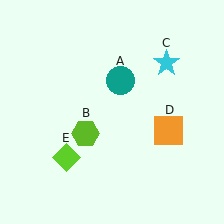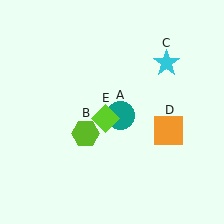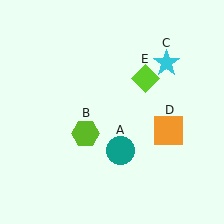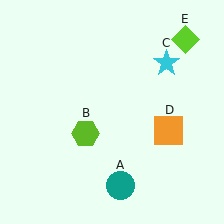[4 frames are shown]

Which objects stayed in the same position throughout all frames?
Lime hexagon (object B) and cyan star (object C) and orange square (object D) remained stationary.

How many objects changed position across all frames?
2 objects changed position: teal circle (object A), lime diamond (object E).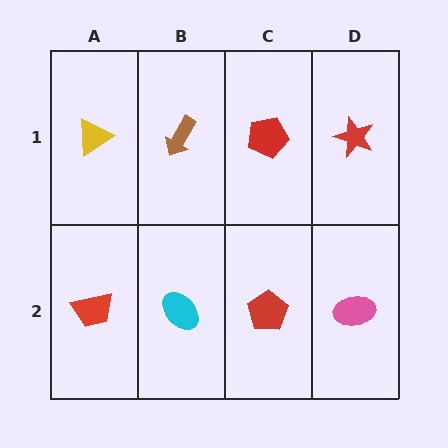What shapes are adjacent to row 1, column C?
A red pentagon (row 2, column C), a brown arrow (row 1, column B), a red star (row 1, column D).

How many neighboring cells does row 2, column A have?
2.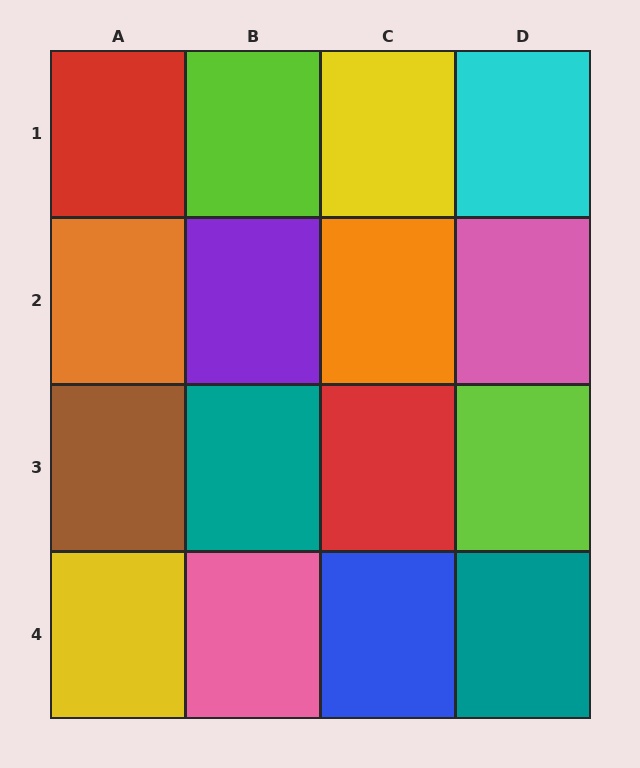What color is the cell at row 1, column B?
Lime.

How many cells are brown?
1 cell is brown.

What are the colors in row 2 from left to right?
Orange, purple, orange, pink.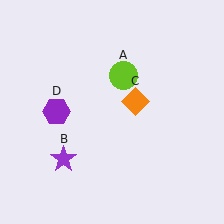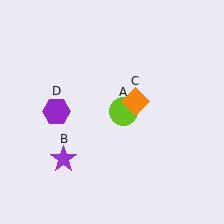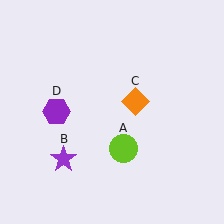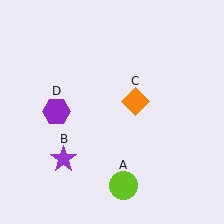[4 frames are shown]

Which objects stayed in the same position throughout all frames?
Purple star (object B) and orange diamond (object C) and purple hexagon (object D) remained stationary.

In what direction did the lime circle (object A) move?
The lime circle (object A) moved down.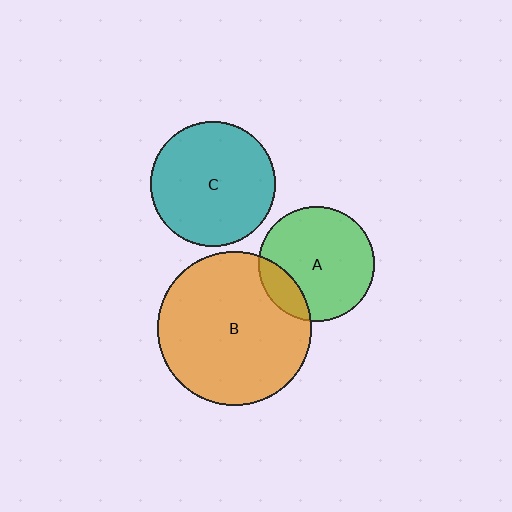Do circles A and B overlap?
Yes.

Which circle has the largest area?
Circle B (orange).